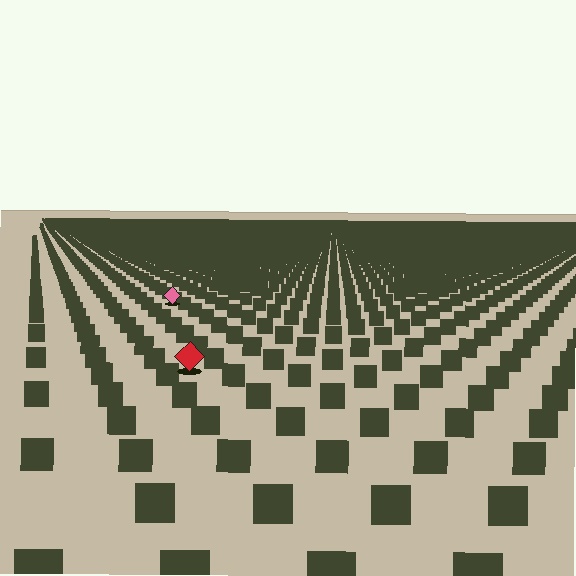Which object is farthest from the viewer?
The pink diamond is farthest from the viewer. It appears smaller and the ground texture around it is denser.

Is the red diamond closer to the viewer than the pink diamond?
Yes. The red diamond is closer — you can tell from the texture gradient: the ground texture is coarser near it.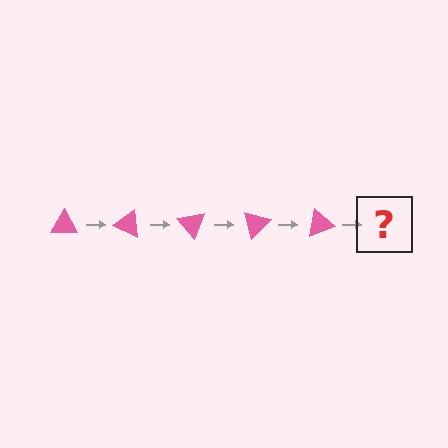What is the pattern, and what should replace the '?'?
The pattern is that the triangle rotates 25 degrees each step. The '?' should be a pink triangle rotated 125 degrees.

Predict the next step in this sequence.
The next step is a pink triangle rotated 125 degrees.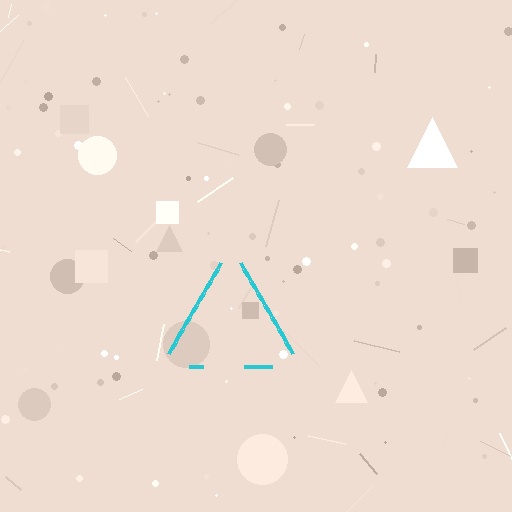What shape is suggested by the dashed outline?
The dashed outline suggests a triangle.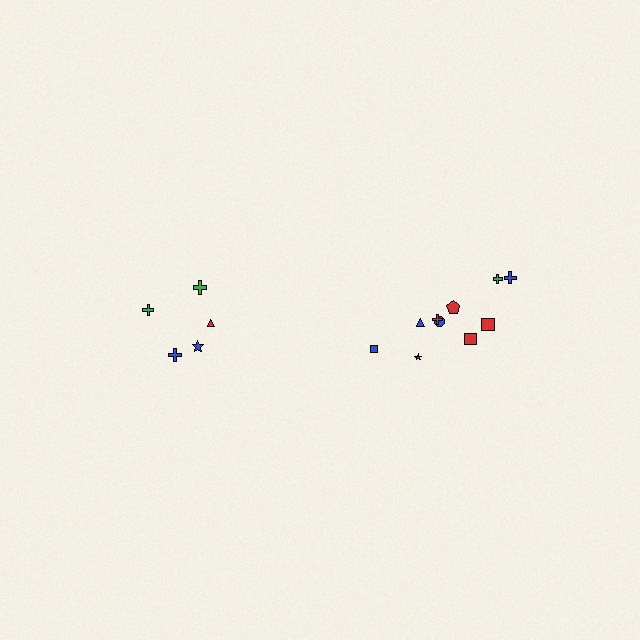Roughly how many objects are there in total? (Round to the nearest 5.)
Roughly 15 objects in total.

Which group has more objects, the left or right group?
The right group.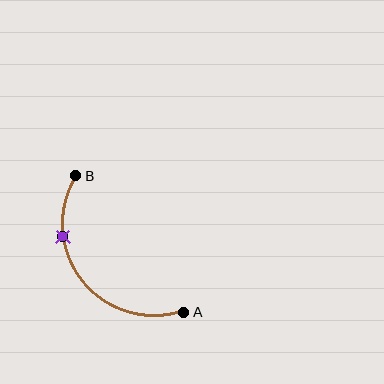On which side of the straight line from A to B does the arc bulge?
The arc bulges below and to the left of the straight line connecting A and B.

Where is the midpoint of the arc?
The arc midpoint is the point on the curve farthest from the straight line joining A and B. It sits below and to the left of that line.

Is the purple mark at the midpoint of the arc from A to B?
No. The purple mark lies on the arc but is closer to endpoint B. The arc midpoint would be at the point on the curve equidistant along the arc from both A and B.